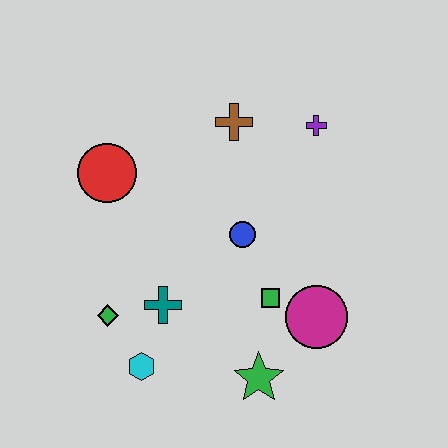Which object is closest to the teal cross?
The green diamond is closest to the teal cross.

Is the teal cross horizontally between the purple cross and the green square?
No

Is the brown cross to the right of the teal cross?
Yes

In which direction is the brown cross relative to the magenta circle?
The brown cross is above the magenta circle.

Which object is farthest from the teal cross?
The purple cross is farthest from the teal cross.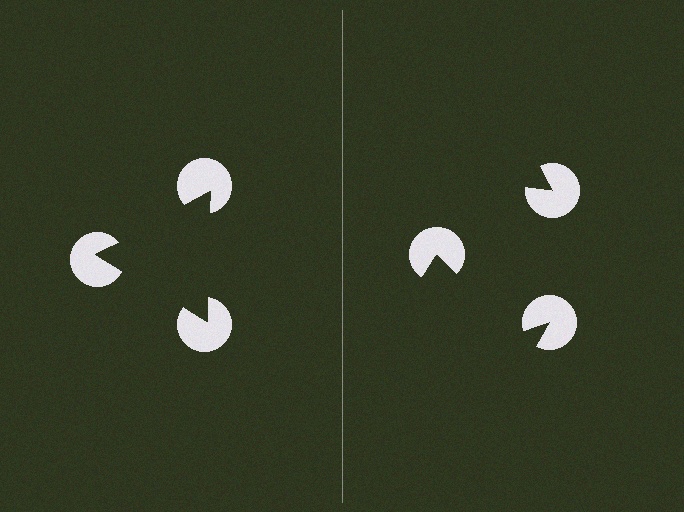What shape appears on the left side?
An illusory triangle.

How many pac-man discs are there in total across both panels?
6 — 3 on each side.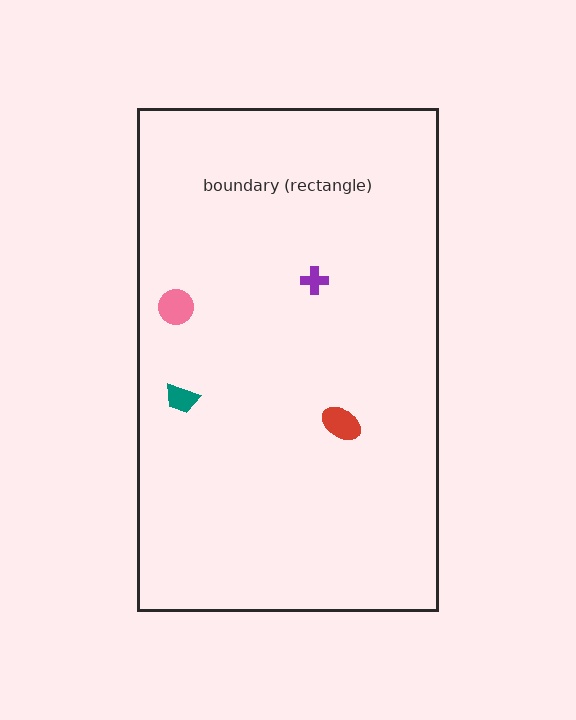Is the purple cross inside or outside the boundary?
Inside.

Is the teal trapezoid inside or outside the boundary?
Inside.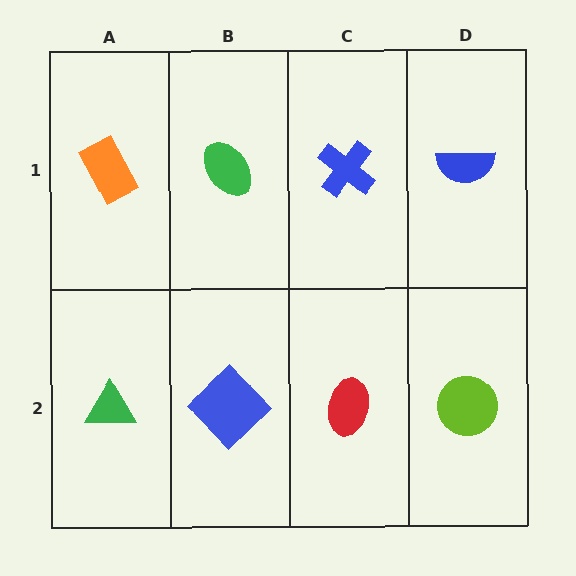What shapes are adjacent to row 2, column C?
A blue cross (row 1, column C), a blue diamond (row 2, column B), a lime circle (row 2, column D).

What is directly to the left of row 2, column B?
A green triangle.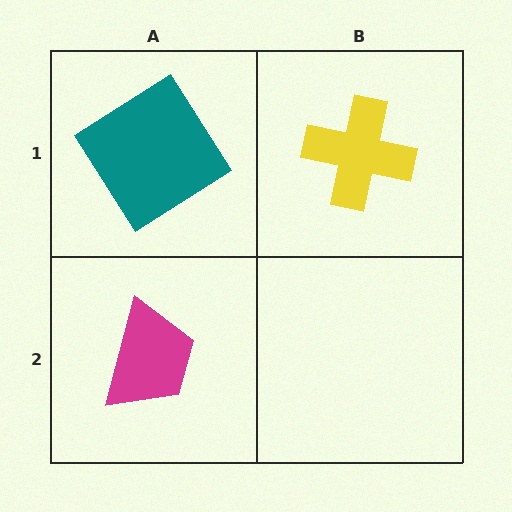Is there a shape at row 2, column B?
No, that cell is empty.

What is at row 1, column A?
A teal diamond.